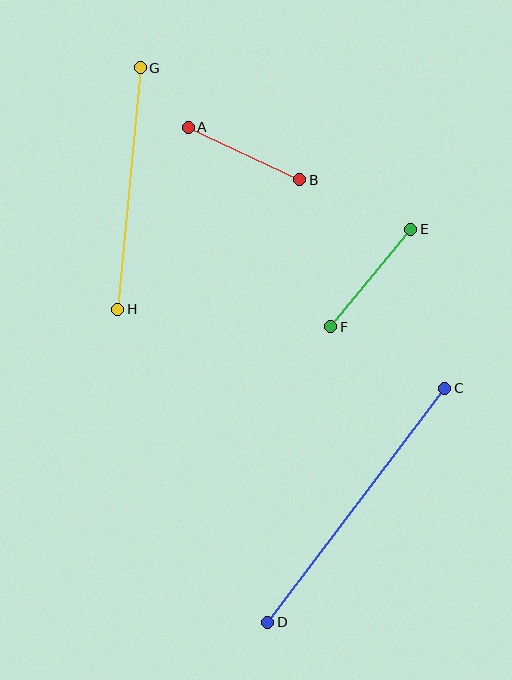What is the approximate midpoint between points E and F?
The midpoint is at approximately (371, 278) pixels.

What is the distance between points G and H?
The distance is approximately 242 pixels.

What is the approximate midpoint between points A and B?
The midpoint is at approximately (244, 154) pixels.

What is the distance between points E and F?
The distance is approximately 126 pixels.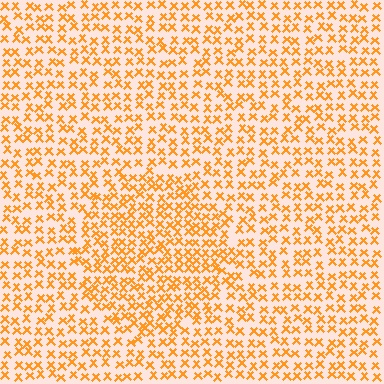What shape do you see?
I see a circle.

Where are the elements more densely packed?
The elements are more densely packed inside the circle boundary.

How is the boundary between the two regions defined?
The boundary is defined by a change in element density (approximately 1.5x ratio). All elements are the same color, size, and shape.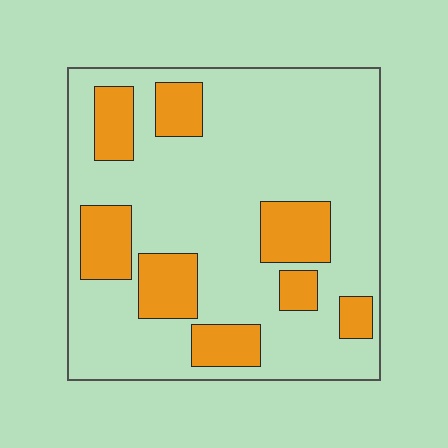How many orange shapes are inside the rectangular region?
8.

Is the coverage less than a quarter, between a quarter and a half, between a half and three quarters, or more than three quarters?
Less than a quarter.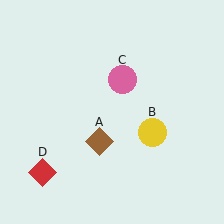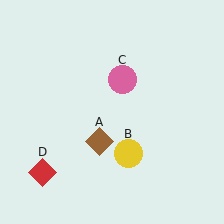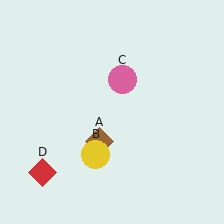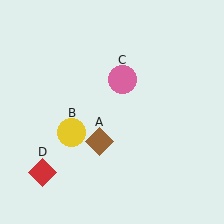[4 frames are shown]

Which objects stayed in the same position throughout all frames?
Brown diamond (object A) and pink circle (object C) and red diamond (object D) remained stationary.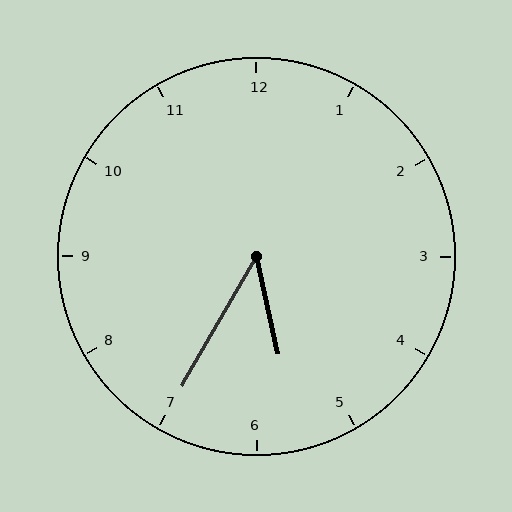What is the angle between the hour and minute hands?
Approximately 42 degrees.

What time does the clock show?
5:35.